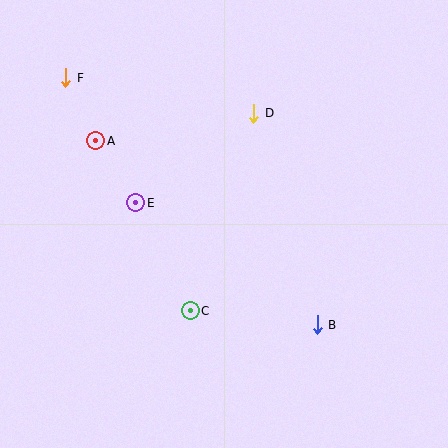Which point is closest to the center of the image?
Point E at (136, 203) is closest to the center.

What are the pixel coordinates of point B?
Point B is at (317, 325).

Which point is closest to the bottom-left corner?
Point C is closest to the bottom-left corner.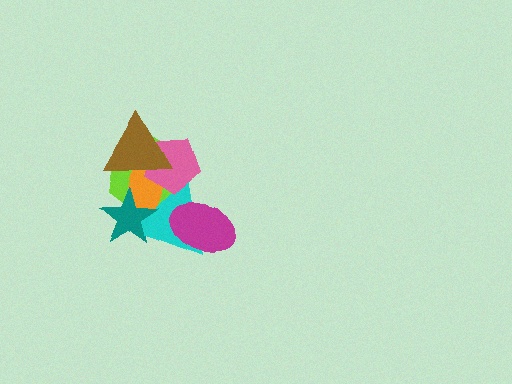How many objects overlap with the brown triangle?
3 objects overlap with the brown triangle.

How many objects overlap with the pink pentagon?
4 objects overlap with the pink pentagon.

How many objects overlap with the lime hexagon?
5 objects overlap with the lime hexagon.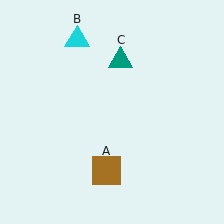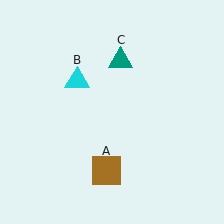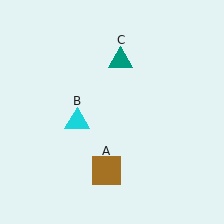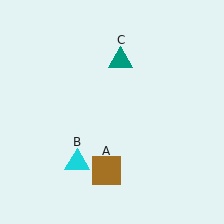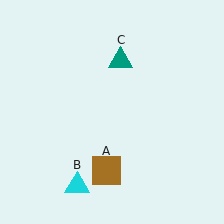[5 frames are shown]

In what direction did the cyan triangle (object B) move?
The cyan triangle (object B) moved down.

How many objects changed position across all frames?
1 object changed position: cyan triangle (object B).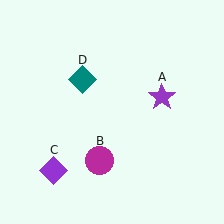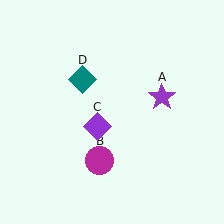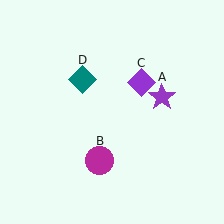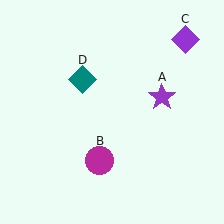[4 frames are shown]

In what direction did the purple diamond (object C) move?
The purple diamond (object C) moved up and to the right.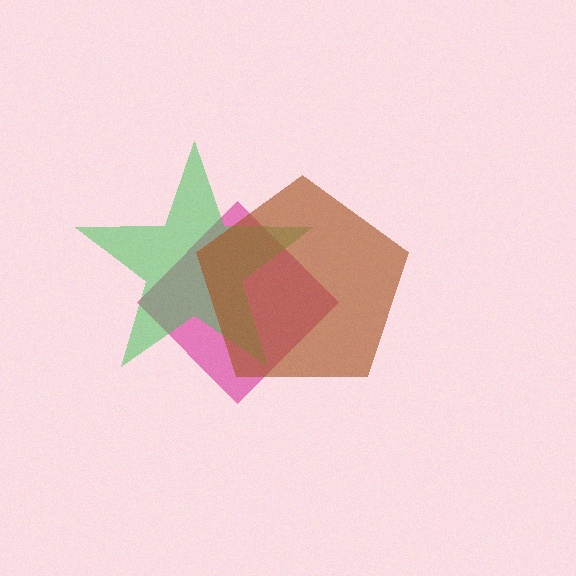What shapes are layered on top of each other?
The layered shapes are: a magenta diamond, a green star, a brown pentagon.